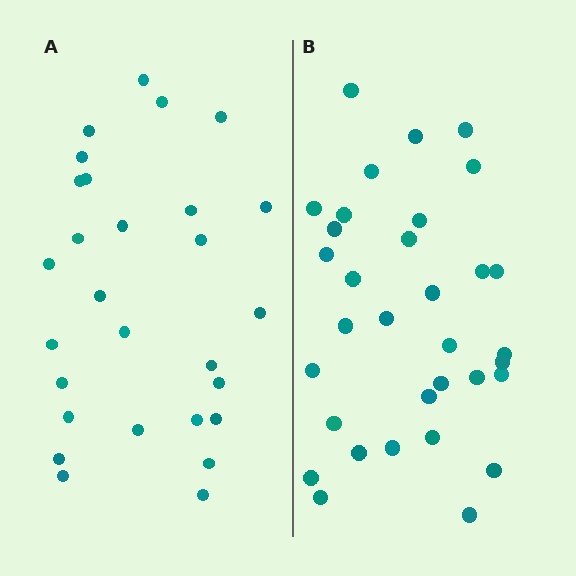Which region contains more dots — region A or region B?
Region B (the right region) has more dots.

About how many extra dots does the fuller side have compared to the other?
Region B has about 5 more dots than region A.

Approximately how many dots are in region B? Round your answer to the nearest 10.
About 30 dots. (The exact count is 33, which rounds to 30.)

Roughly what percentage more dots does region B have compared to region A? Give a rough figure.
About 20% more.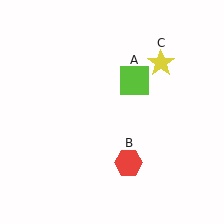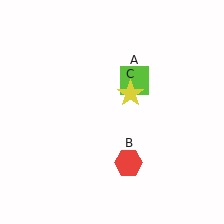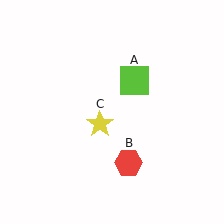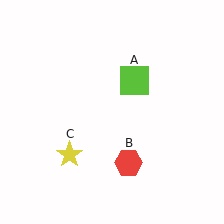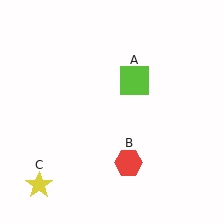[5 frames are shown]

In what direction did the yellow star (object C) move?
The yellow star (object C) moved down and to the left.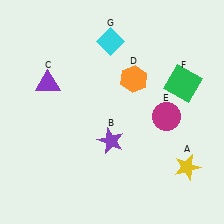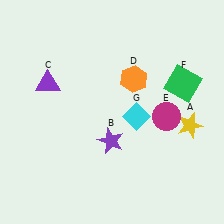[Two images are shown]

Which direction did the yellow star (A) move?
The yellow star (A) moved up.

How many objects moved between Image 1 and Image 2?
2 objects moved between the two images.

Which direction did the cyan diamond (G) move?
The cyan diamond (G) moved down.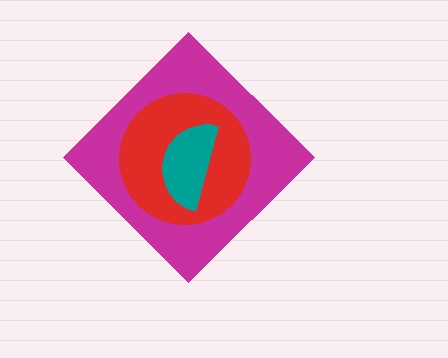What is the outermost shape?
The magenta diamond.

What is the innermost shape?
The teal semicircle.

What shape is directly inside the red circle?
The teal semicircle.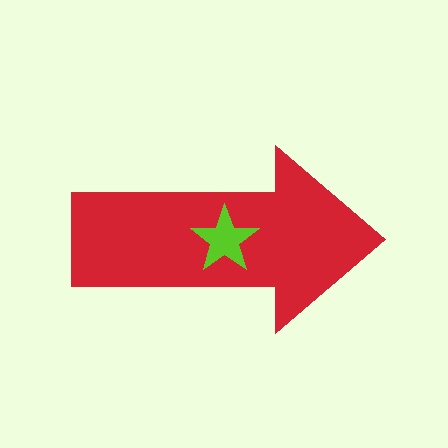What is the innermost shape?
The lime star.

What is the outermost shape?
The red arrow.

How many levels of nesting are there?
2.